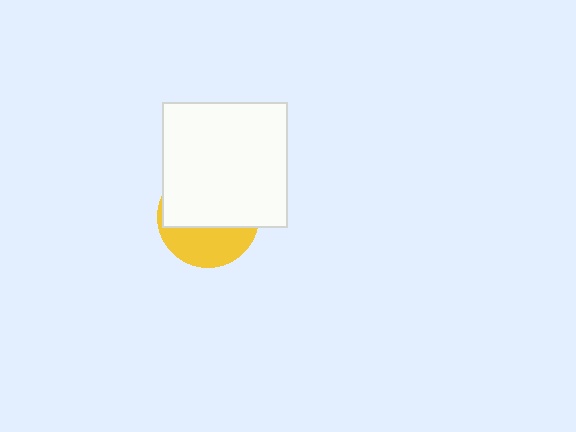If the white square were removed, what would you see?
You would see the complete yellow circle.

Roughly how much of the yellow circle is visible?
A small part of it is visible (roughly 38%).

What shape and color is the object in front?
The object in front is a white square.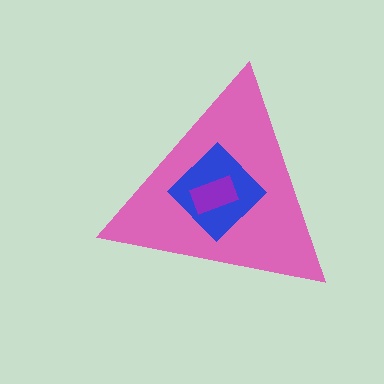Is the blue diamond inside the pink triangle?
Yes.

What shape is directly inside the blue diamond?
The purple rectangle.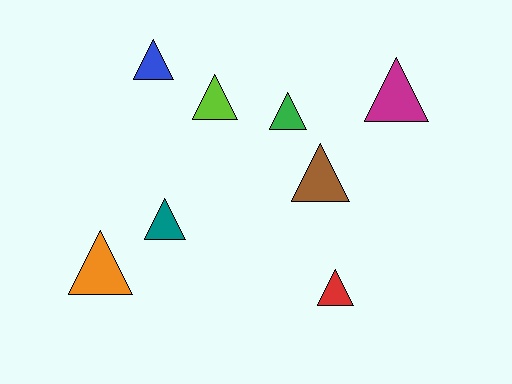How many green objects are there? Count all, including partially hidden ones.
There is 1 green object.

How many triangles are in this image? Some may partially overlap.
There are 8 triangles.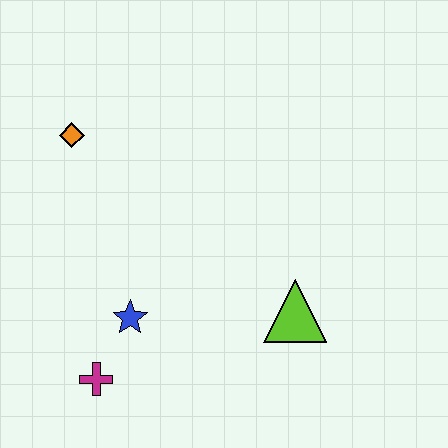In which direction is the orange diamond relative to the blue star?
The orange diamond is above the blue star.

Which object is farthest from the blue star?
The orange diamond is farthest from the blue star.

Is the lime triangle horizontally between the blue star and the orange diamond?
No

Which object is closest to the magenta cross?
The blue star is closest to the magenta cross.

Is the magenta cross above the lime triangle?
No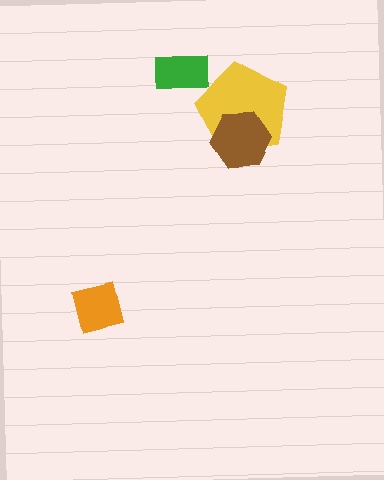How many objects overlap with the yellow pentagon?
1 object overlaps with the yellow pentagon.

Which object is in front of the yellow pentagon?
The brown hexagon is in front of the yellow pentagon.